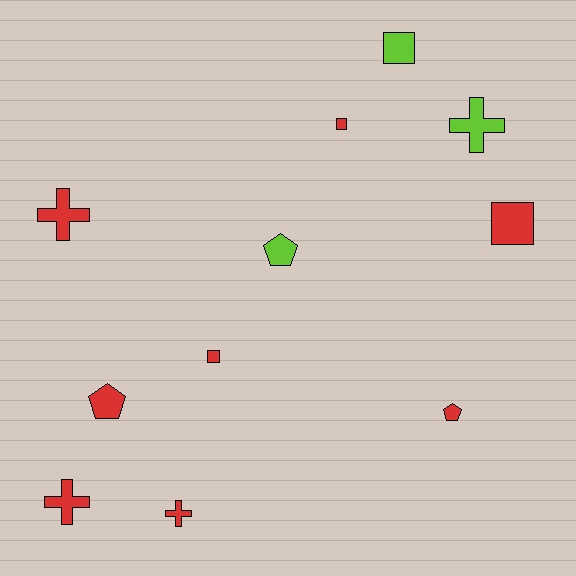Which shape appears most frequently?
Cross, with 4 objects.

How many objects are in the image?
There are 11 objects.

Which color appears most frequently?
Red, with 8 objects.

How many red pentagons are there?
There are 2 red pentagons.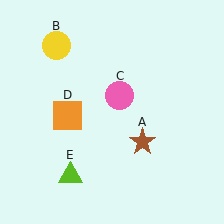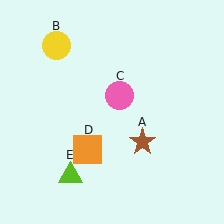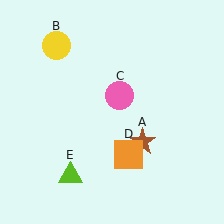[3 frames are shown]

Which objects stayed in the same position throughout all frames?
Brown star (object A) and yellow circle (object B) and pink circle (object C) and lime triangle (object E) remained stationary.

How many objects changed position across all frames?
1 object changed position: orange square (object D).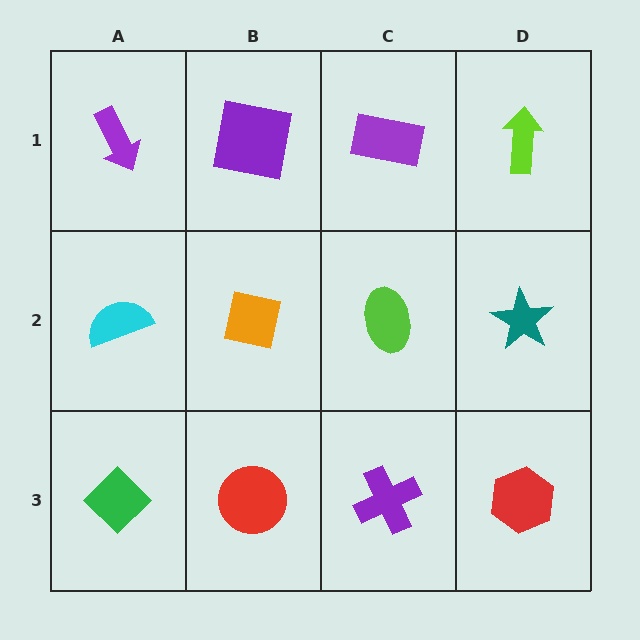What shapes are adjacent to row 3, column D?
A teal star (row 2, column D), a purple cross (row 3, column C).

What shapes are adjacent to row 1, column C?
A lime ellipse (row 2, column C), a purple square (row 1, column B), a lime arrow (row 1, column D).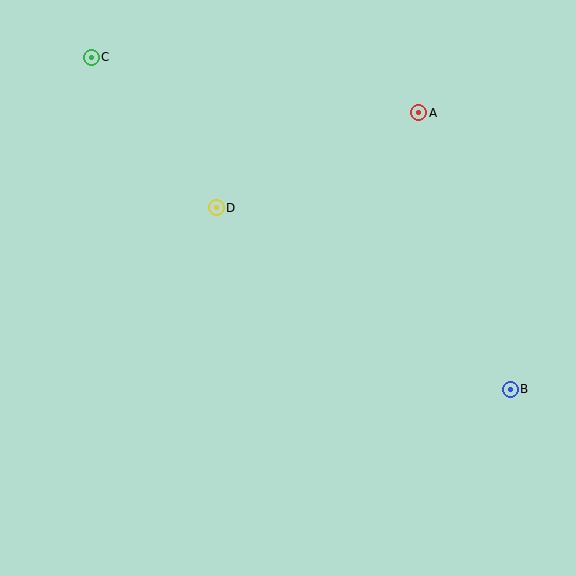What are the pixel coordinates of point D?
Point D is at (216, 208).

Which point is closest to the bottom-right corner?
Point B is closest to the bottom-right corner.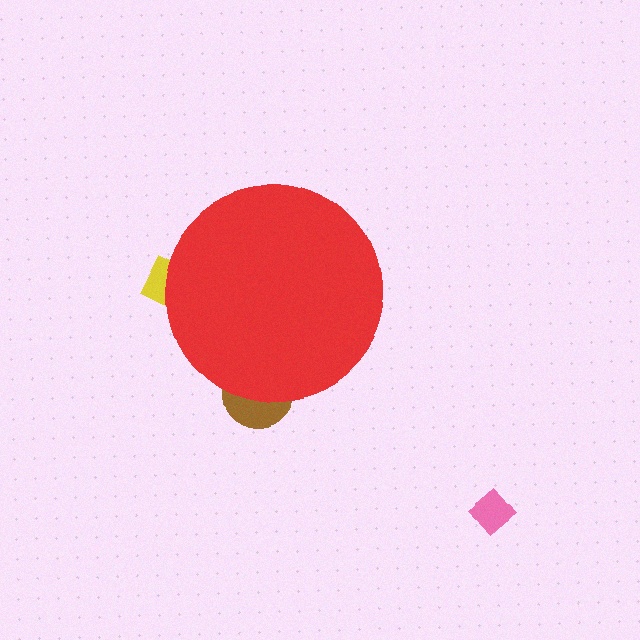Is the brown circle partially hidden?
Yes, the brown circle is partially hidden behind the red circle.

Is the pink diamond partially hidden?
No, the pink diamond is fully visible.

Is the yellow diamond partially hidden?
Yes, the yellow diamond is partially hidden behind the red circle.